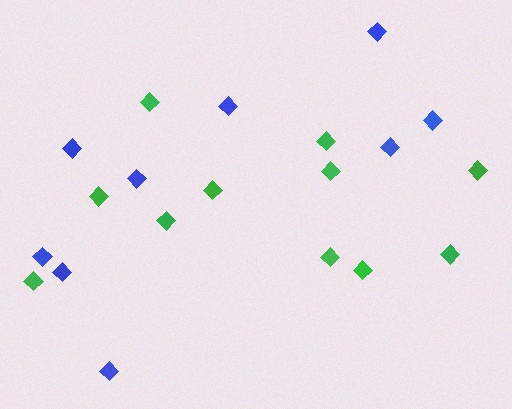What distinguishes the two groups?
There are 2 groups: one group of green diamonds (11) and one group of blue diamonds (9).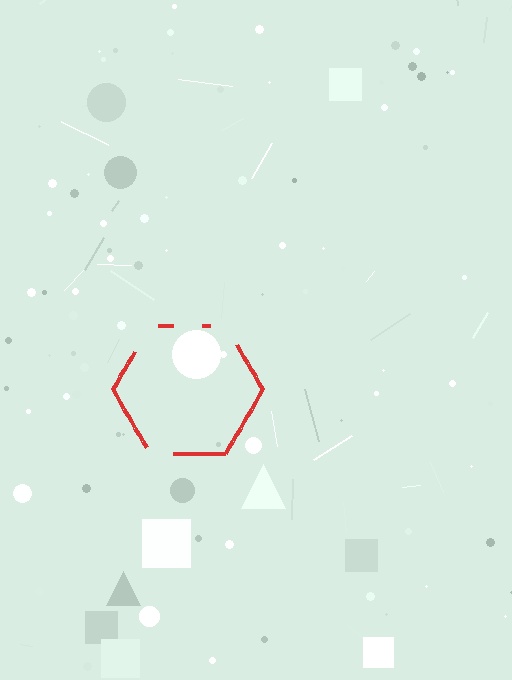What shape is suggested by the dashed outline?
The dashed outline suggests a hexagon.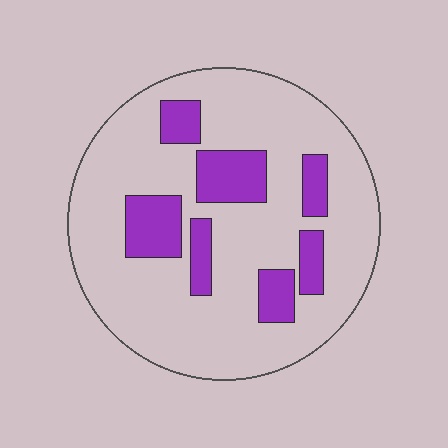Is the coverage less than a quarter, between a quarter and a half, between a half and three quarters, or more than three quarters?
Less than a quarter.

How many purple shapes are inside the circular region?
7.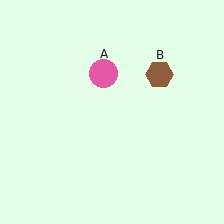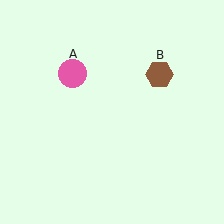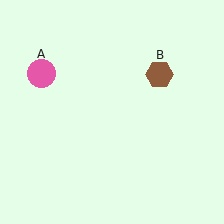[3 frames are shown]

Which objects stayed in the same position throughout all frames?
Brown hexagon (object B) remained stationary.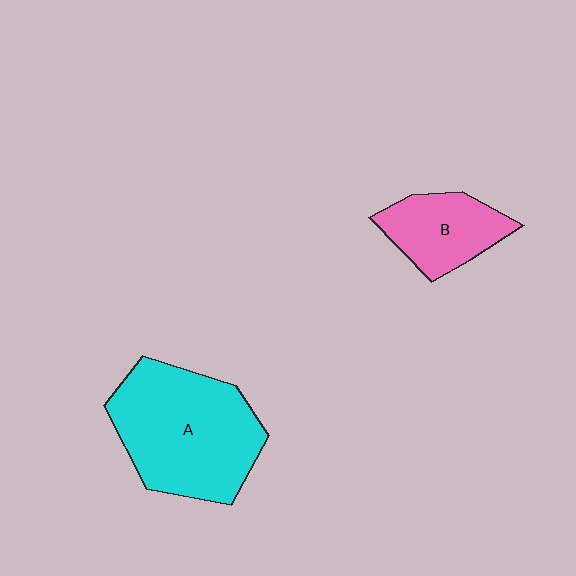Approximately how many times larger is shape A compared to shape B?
Approximately 2.1 times.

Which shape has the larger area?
Shape A (cyan).